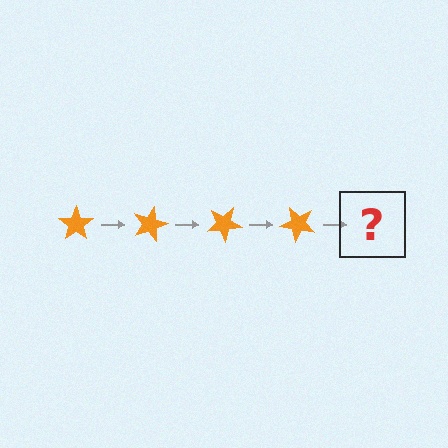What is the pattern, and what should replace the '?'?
The pattern is that the star rotates 15 degrees each step. The '?' should be an orange star rotated 60 degrees.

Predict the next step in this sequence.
The next step is an orange star rotated 60 degrees.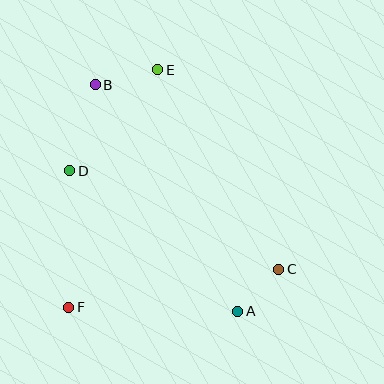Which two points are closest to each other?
Points A and C are closest to each other.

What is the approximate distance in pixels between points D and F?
The distance between D and F is approximately 136 pixels.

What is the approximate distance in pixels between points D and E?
The distance between D and E is approximately 134 pixels.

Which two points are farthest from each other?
Points A and B are farthest from each other.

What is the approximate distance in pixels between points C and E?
The distance between C and E is approximately 233 pixels.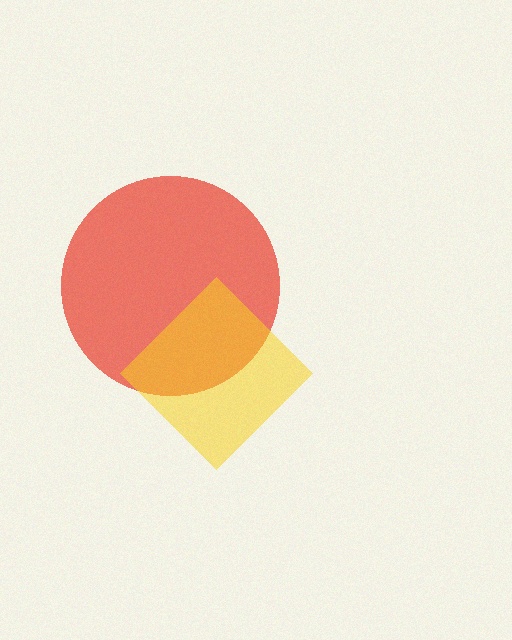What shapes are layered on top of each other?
The layered shapes are: a red circle, a yellow diamond.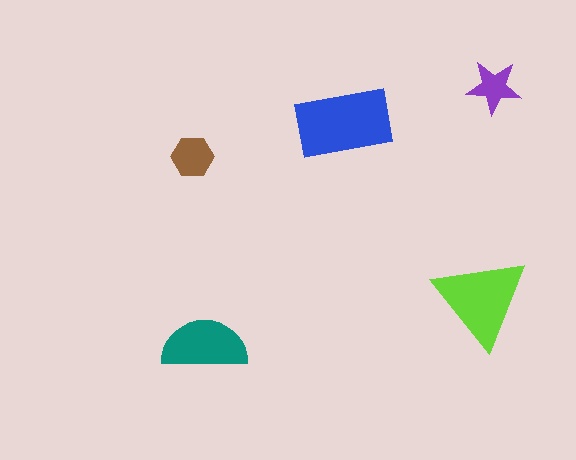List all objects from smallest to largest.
The purple star, the brown hexagon, the teal semicircle, the lime triangle, the blue rectangle.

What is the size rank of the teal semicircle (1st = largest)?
3rd.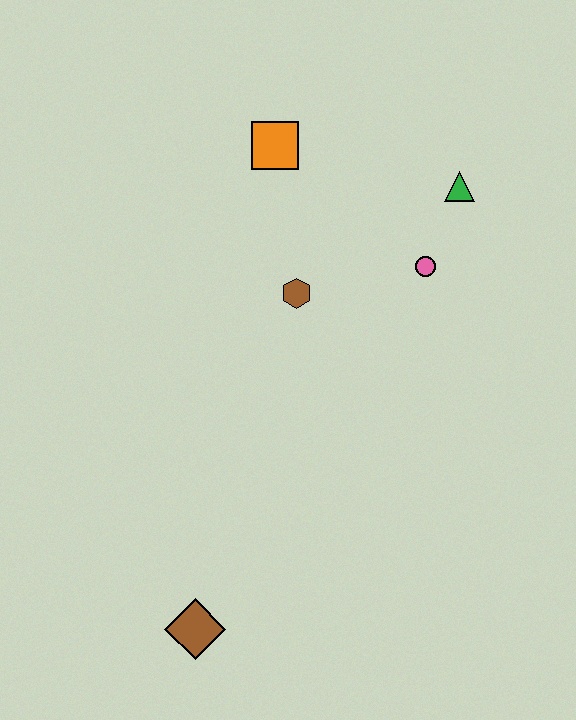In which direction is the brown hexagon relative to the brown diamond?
The brown hexagon is above the brown diamond.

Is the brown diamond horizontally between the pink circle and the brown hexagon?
No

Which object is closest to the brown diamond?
The brown hexagon is closest to the brown diamond.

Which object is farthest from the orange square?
The brown diamond is farthest from the orange square.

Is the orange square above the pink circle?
Yes